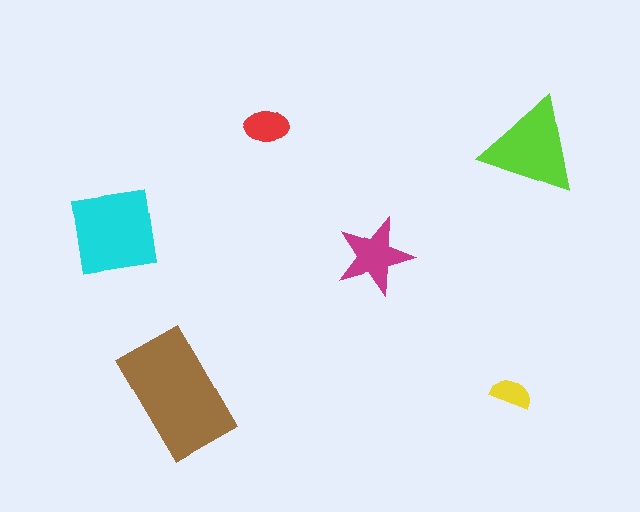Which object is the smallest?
The yellow semicircle.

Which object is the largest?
The brown rectangle.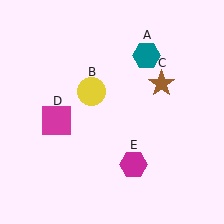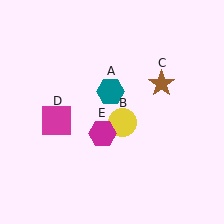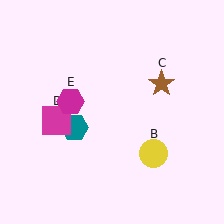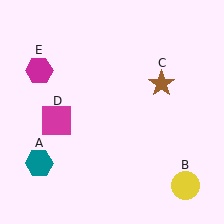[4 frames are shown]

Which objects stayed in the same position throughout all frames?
Brown star (object C) and magenta square (object D) remained stationary.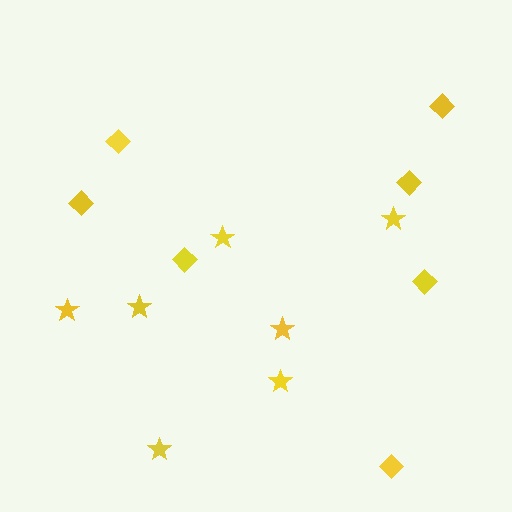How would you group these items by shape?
There are 2 groups: one group of diamonds (7) and one group of stars (7).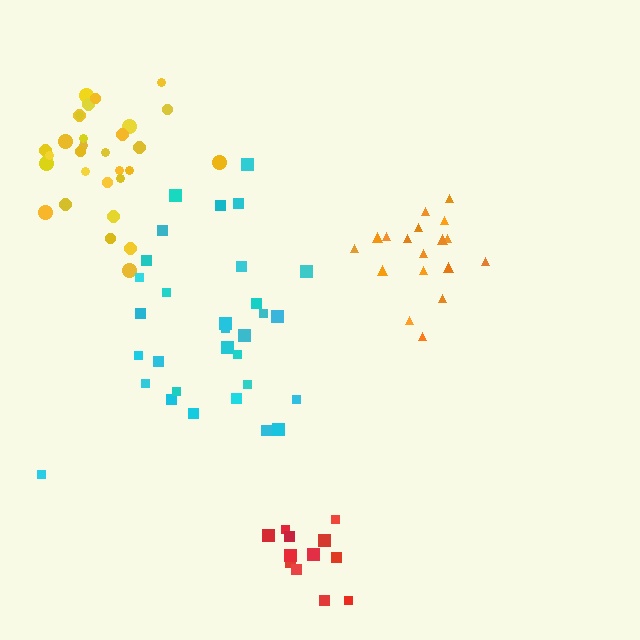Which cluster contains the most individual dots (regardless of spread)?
Cyan (31).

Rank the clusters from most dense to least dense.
yellow, red, orange, cyan.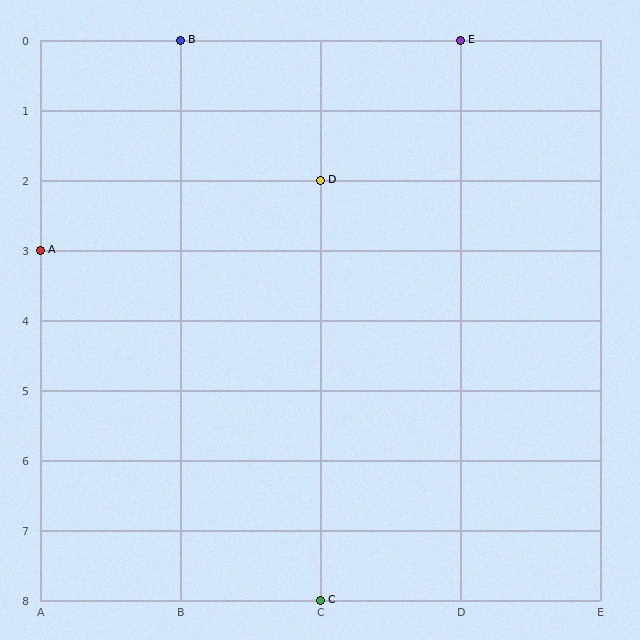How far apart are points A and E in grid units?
Points A and E are 3 columns and 3 rows apart (about 4.2 grid units diagonally).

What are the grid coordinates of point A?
Point A is at grid coordinates (A, 3).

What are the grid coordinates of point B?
Point B is at grid coordinates (B, 0).